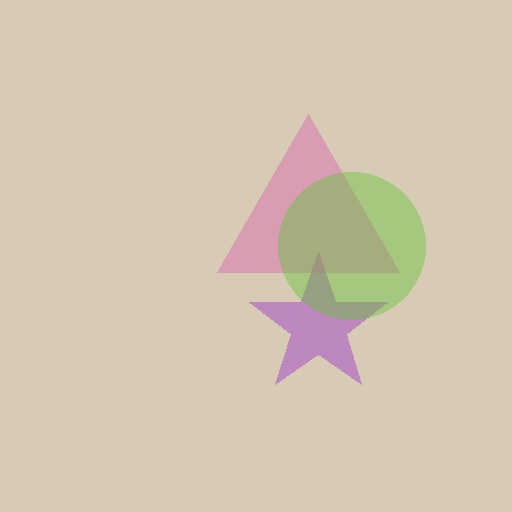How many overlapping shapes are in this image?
There are 3 overlapping shapes in the image.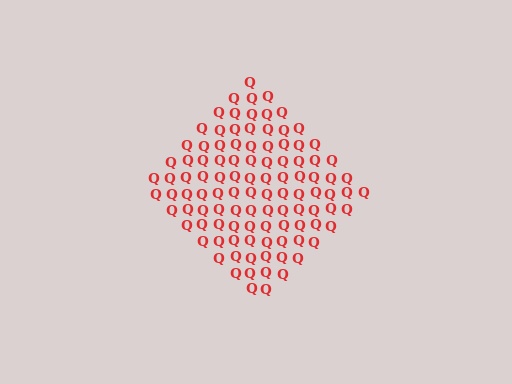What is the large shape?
The large shape is a diamond.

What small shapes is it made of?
It is made of small letter Q's.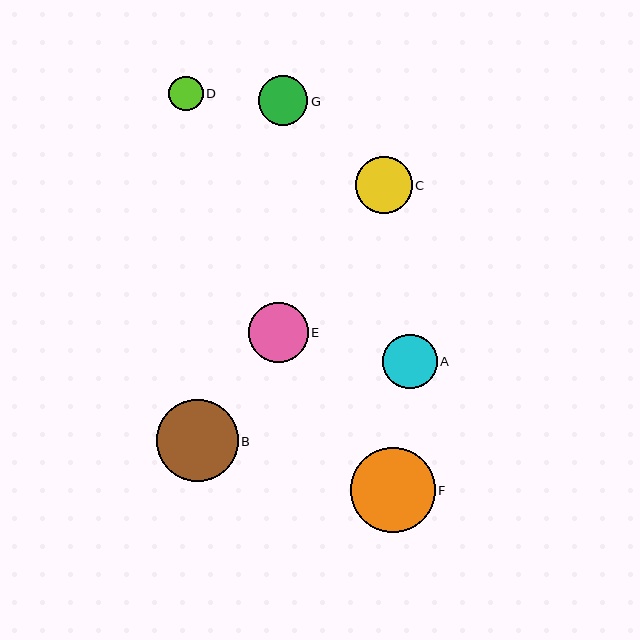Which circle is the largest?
Circle F is the largest with a size of approximately 85 pixels.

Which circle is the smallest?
Circle D is the smallest with a size of approximately 34 pixels.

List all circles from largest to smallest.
From largest to smallest: F, B, E, C, A, G, D.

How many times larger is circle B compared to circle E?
Circle B is approximately 1.4 times the size of circle E.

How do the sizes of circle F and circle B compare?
Circle F and circle B are approximately the same size.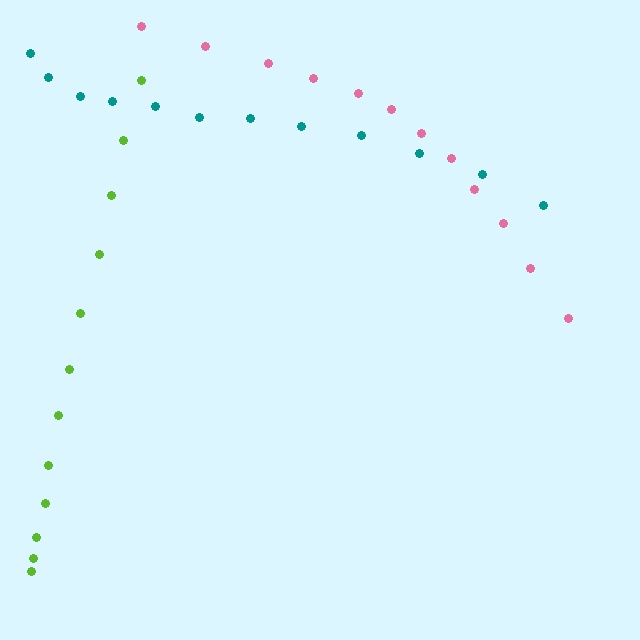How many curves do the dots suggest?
There are 3 distinct paths.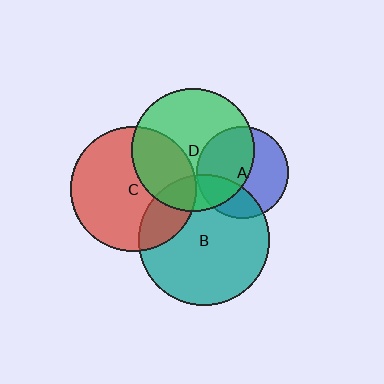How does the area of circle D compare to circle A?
Approximately 1.8 times.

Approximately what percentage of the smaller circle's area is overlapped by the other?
Approximately 20%.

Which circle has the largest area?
Circle B (teal).